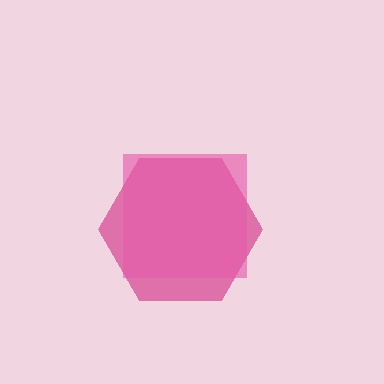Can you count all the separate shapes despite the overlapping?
Yes, there are 2 separate shapes.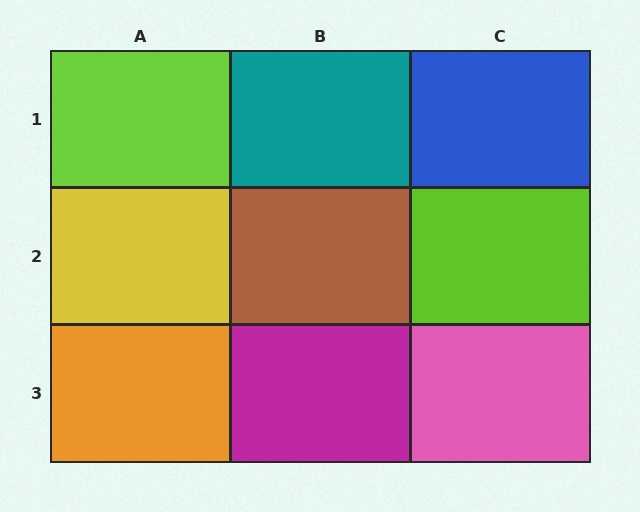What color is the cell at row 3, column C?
Pink.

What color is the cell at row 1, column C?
Blue.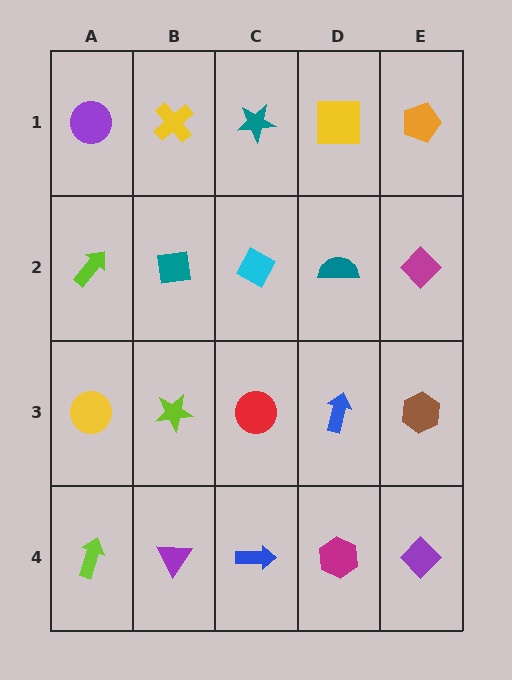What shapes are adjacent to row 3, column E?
A magenta diamond (row 2, column E), a purple diamond (row 4, column E), a blue arrow (row 3, column D).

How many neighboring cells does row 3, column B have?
4.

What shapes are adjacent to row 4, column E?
A brown hexagon (row 3, column E), a magenta hexagon (row 4, column D).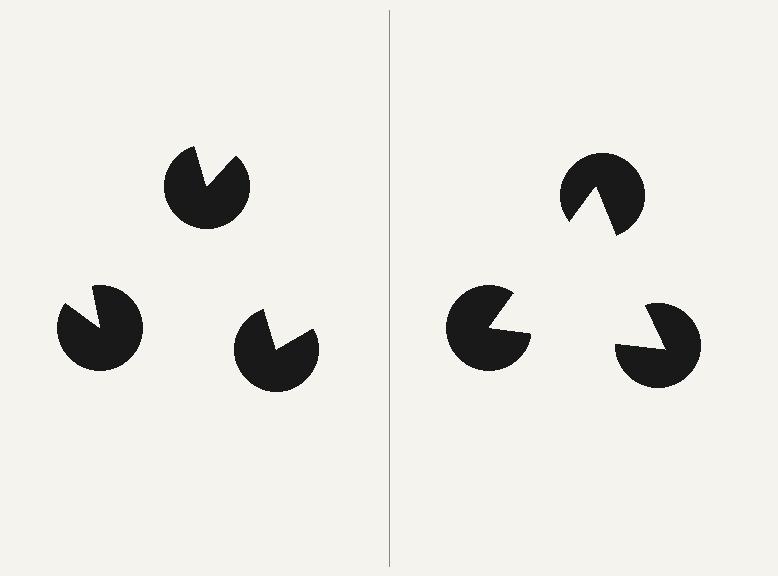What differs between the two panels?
The pac-man discs are positioned identically on both sides; only the wedge orientations differ. On the right they align to a triangle; on the left they are misaligned.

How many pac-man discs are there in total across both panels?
6 — 3 on each side.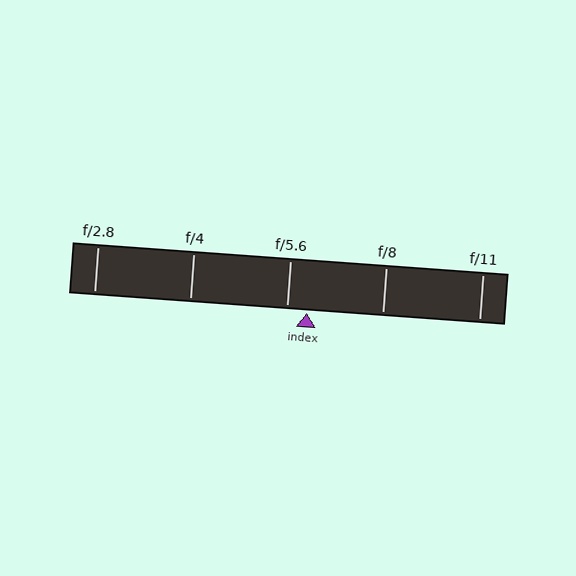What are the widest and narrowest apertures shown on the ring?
The widest aperture shown is f/2.8 and the narrowest is f/11.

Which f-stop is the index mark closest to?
The index mark is closest to f/5.6.